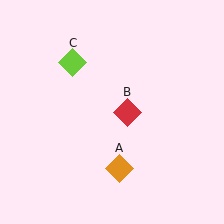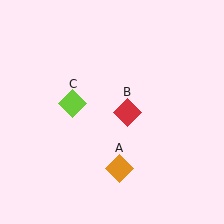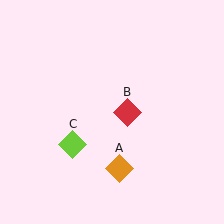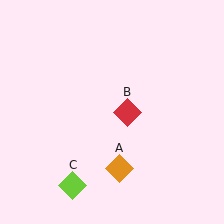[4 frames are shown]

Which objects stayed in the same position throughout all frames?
Orange diamond (object A) and red diamond (object B) remained stationary.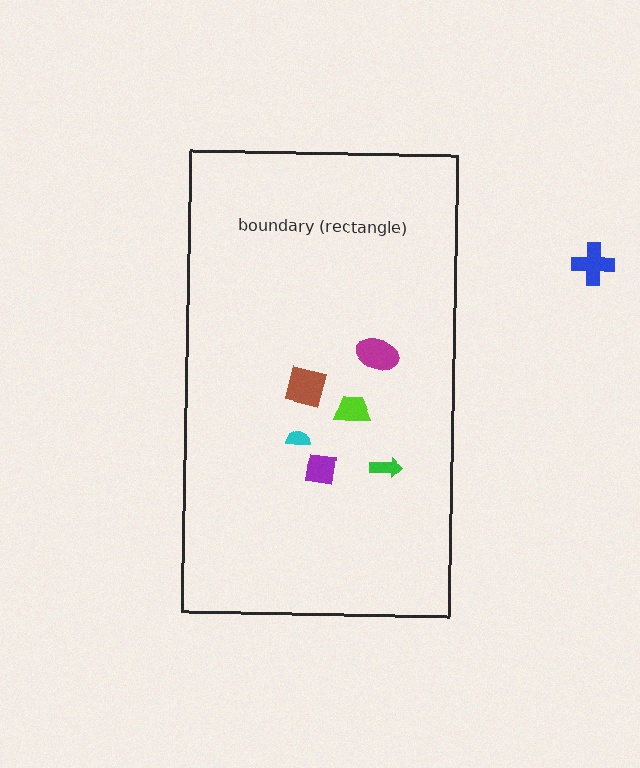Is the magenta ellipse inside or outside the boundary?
Inside.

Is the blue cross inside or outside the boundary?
Outside.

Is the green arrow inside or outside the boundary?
Inside.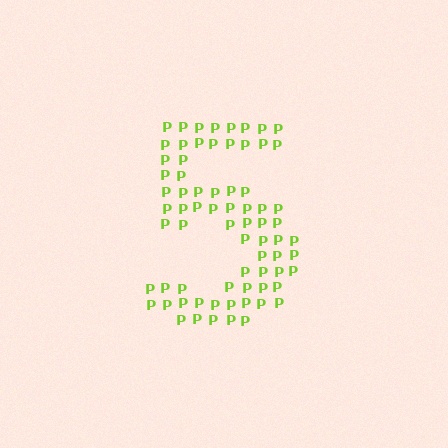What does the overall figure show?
The overall figure shows the digit 5.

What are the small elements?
The small elements are letter P's.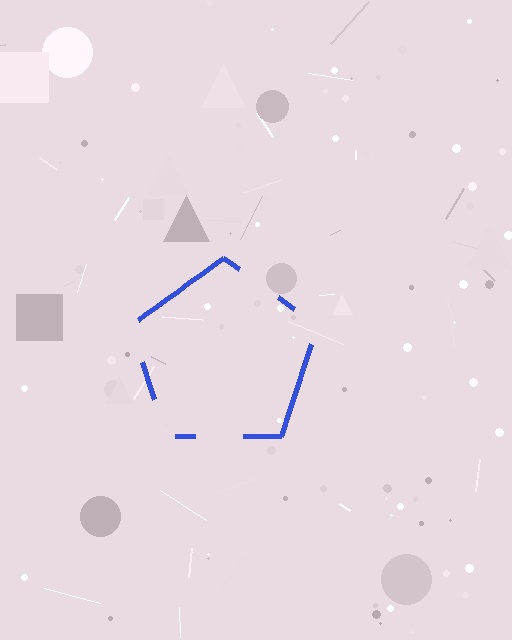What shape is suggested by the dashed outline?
The dashed outline suggests a pentagon.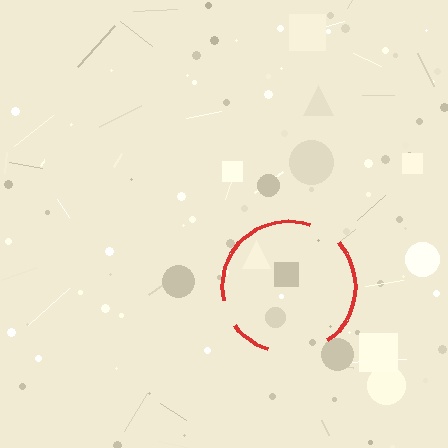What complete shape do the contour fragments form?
The contour fragments form a circle.